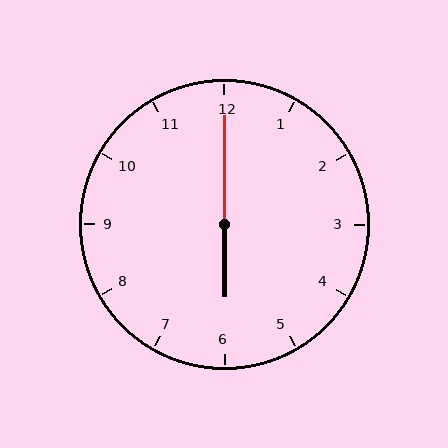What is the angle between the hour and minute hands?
Approximately 180 degrees.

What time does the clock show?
6:00.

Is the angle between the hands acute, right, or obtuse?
It is obtuse.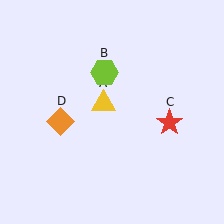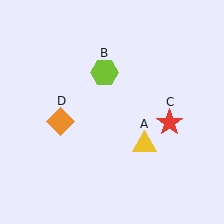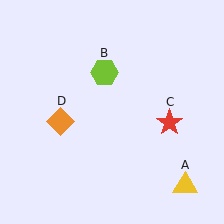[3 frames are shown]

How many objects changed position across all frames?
1 object changed position: yellow triangle (object A).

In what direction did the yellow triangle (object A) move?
The yellow triangle (object A) moved down and to the right.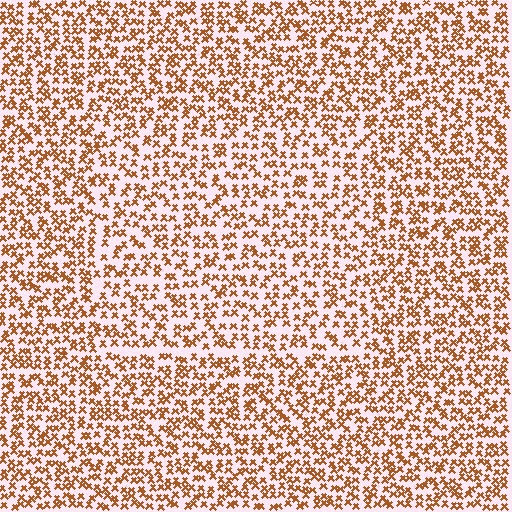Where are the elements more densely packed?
The elements are more densely packed outside the rectangle boundary.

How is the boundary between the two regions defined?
The boundary is defined by a change in element density (approximately 1.3x ratio). All elements are the same color, size, and shape.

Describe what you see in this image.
The image contains small brown elements arranged at two different densities. A rectangle-shaped region is visible where the elements are less densely packed than the surrounding area.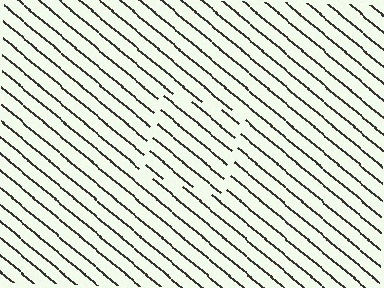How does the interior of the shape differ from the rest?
The interior of the shape contains the same grating, shifted by half a period — the contour is defined by the phase discontinuity where line-ends from the inner and outer gratings abut.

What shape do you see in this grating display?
An illusory square. The interior of the shape contains the same grating, shifted by half a period — the contour is defined by the phase discontinuity where line-ends from the inner and outer gratings abut.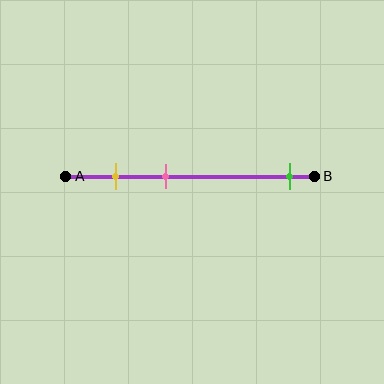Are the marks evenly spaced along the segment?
No, the marks are not evenly spaced.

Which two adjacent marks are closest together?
The yellow and pink marks are the closest adjacent pair.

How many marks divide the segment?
There are 3 marks dividing the segment.